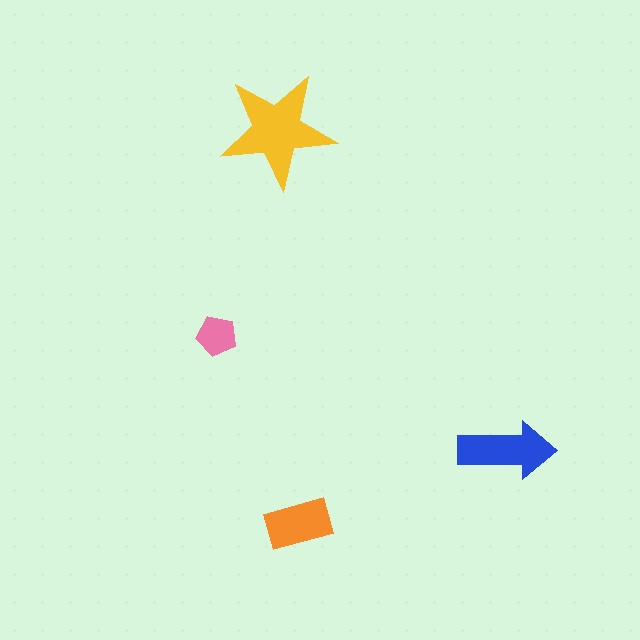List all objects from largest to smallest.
The yellow star, the blue arrow, the orange rectangle, the pink pentagon.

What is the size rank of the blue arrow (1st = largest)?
2nd.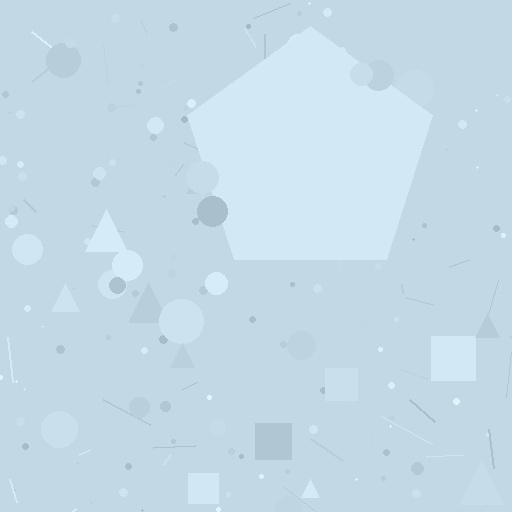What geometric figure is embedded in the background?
A pentagon is embedded in the background.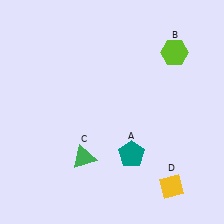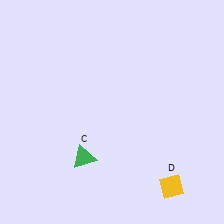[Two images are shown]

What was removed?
The lime hexagon (B), the teal pentagon (A) were removed in Image 2.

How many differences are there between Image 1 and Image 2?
There are 2 differences between the two images.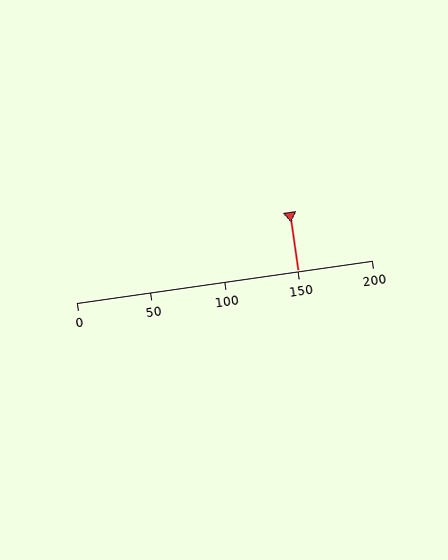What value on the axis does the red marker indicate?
The marker indicates approximately 150.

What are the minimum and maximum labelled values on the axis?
The axis runs from 0 to 200.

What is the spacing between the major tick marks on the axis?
The major ticks are spaced 50 apart.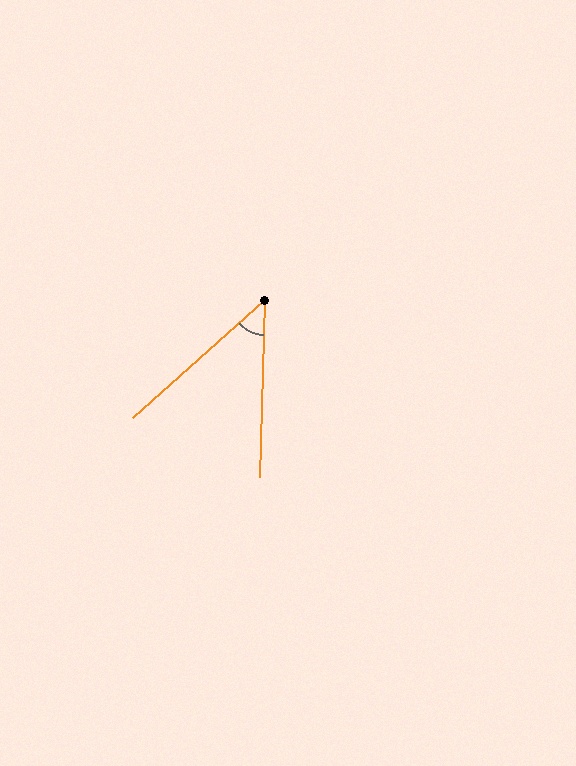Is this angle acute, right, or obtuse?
It is acute.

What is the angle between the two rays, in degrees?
Approximately 47 degrees.